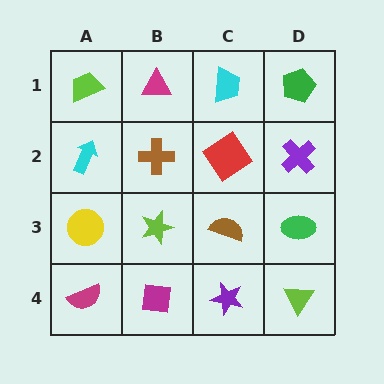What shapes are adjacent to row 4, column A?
A yellow circle (row 3, column A), a magenta square (row 4, column B).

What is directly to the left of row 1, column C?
A magenta triangle.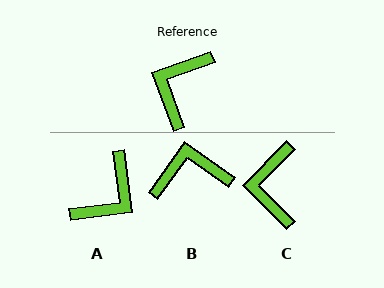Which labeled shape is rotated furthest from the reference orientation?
A, about 168 degrees away.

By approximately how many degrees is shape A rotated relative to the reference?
Approximately 168 degrees counter-clockwise.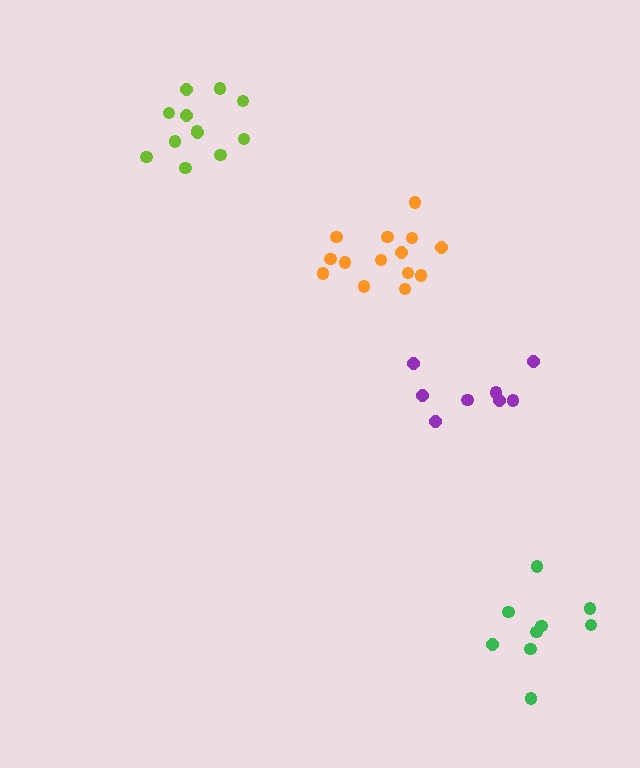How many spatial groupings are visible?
There are 4 spatial groupings.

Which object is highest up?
The lime cluster is topmost.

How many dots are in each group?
Group 1: 14 dots, Group 2: 12 dots, Group 3: 9 dots, Group 4: 8 dots (43 total).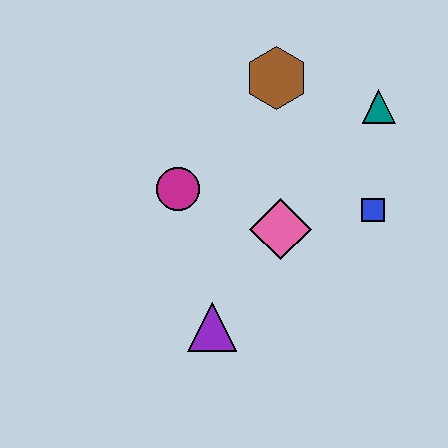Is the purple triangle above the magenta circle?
No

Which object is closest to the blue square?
The pink diamond is closest to the blue square.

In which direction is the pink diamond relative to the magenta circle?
The pink diamond is to the right of the magenta circle.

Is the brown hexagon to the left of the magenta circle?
No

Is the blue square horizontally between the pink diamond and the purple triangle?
No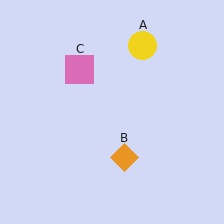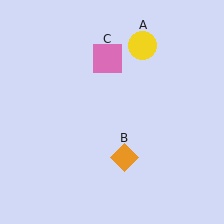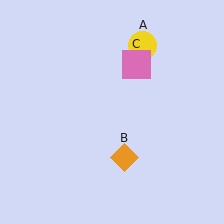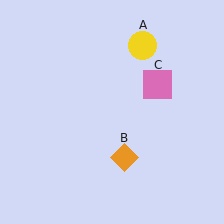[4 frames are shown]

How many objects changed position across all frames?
1 object changed position: pink square (object C).